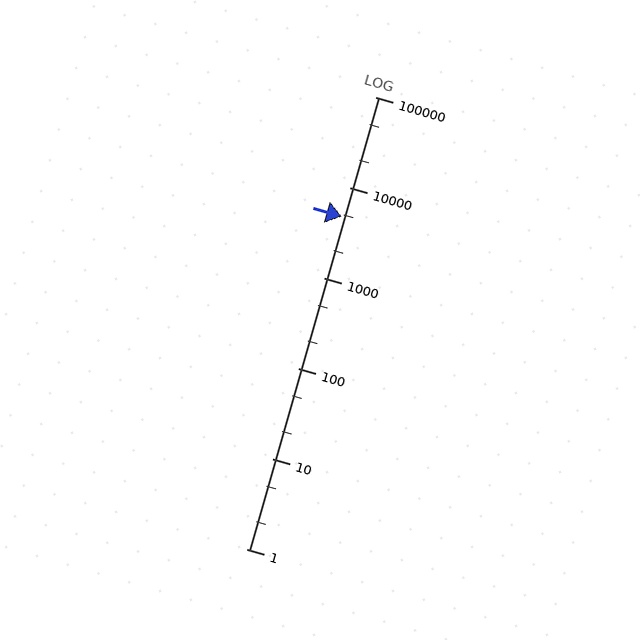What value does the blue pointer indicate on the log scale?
The pointer indicates approximately 4700.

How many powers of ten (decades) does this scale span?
The scale spans 5 decades, from 1 to 100000.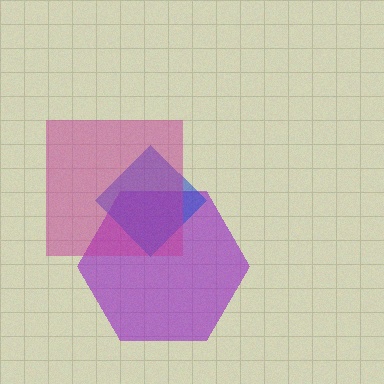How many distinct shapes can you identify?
There are 3 distinct shapes: a purple hexagon, a blue diamond, a magenta square.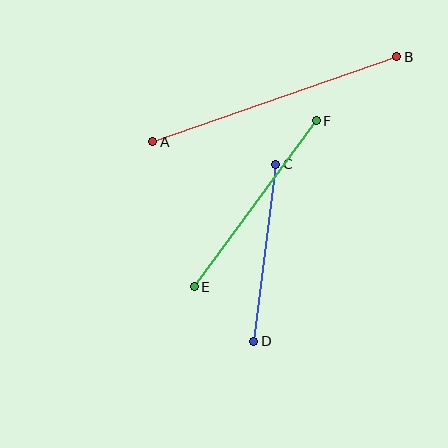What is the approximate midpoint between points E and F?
The midpoint is at approximately (255, 204) pixels.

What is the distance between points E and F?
The distance is approximately 206 pixels.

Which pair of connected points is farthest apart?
Points A and B are farthest apart.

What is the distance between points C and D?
The distance is approximately 178 pixels.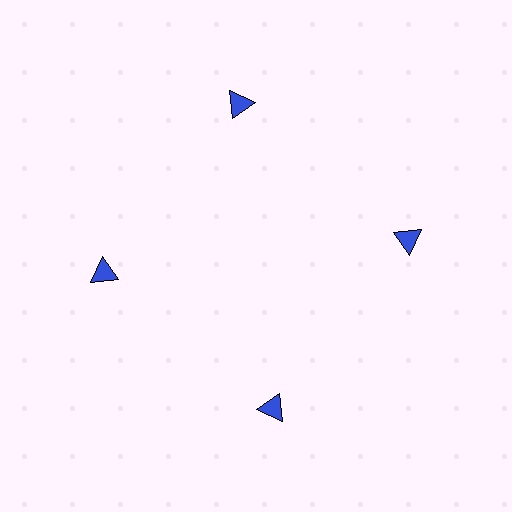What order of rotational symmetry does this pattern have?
This pattern has 4-fold rotational symmetry.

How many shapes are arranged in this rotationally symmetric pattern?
There are 4 shapes, arranged in 4 groups of 1.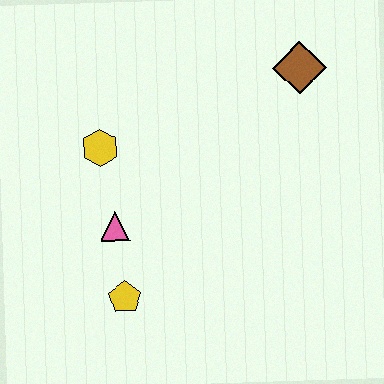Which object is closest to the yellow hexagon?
The pink triangle is closest to the yellow hexagon.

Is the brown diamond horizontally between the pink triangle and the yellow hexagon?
No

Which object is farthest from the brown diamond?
The yellow pentagon is farthest from the brown diamond.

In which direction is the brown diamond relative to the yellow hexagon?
The brown diamond is to the right of the yellow hexagon.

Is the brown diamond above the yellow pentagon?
Yes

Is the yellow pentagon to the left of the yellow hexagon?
No